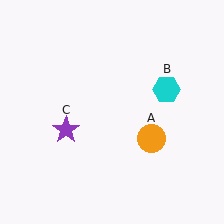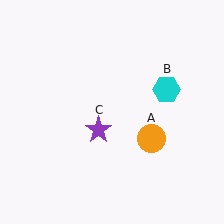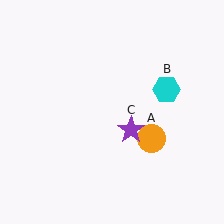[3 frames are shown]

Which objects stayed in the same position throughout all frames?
Orange circle (object A) and cyan hexagon (object B) remained stationary.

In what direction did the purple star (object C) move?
The purple star (object C) moved right.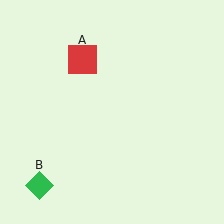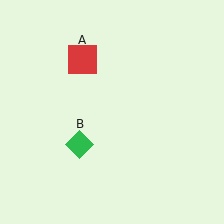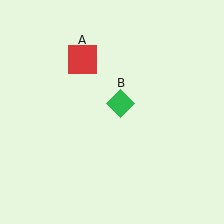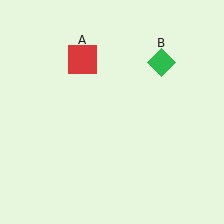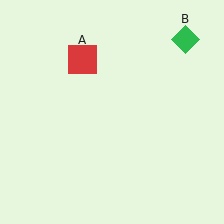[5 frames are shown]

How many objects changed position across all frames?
1 object changed position: green diamond (object B).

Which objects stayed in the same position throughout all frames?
Red square (object A) remained stationary.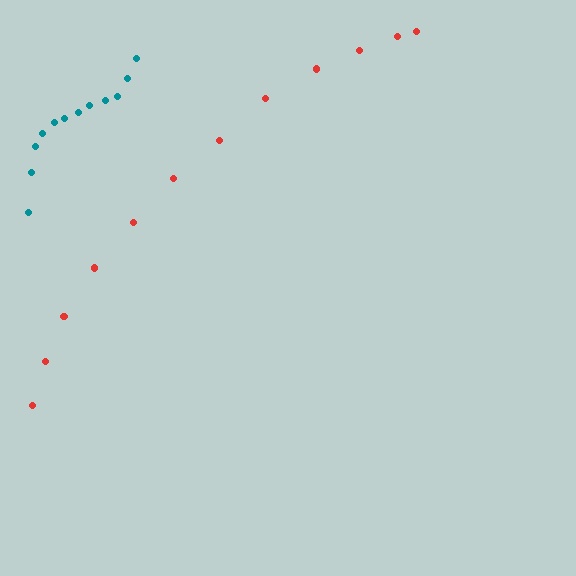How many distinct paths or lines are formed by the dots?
There are 2 distinct paths.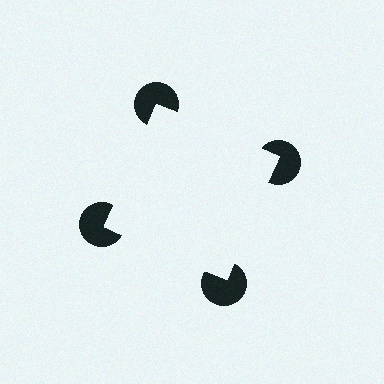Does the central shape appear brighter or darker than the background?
It typically appears slightly brighter than the background, even though no actual brightness change is drawn.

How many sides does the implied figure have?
4 sides.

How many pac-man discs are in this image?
There are 4 — one at each vertex of the illusory square.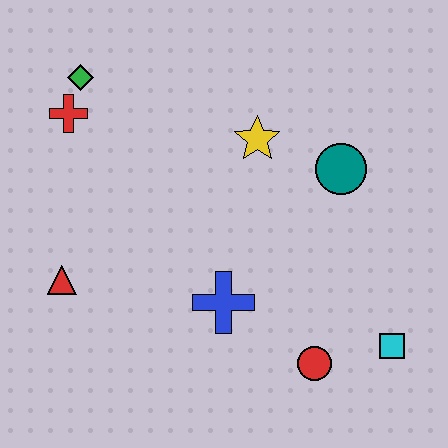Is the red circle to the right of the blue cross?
Yes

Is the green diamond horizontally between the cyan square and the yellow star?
No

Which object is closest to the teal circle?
The yellow star is closest to the teal circle.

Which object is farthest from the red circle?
The green diamond is farthest from the red circle.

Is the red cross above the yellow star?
Yes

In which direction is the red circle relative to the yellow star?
The red circle is below the yellow star.